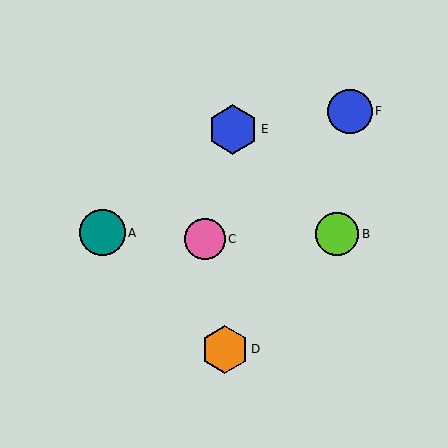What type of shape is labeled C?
Shape C is a pink circle.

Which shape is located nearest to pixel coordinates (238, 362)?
The orange hexagon (labeled D) at (225, 349) is nearest to that location.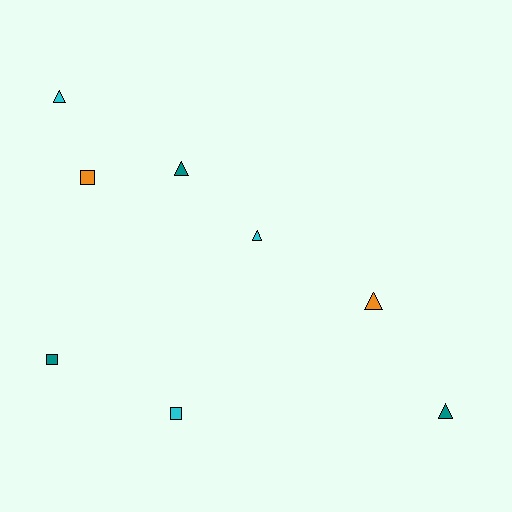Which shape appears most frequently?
Triangle, with 5 objects.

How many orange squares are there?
There is 1 orange square.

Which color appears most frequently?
Cyan, with 3 objects.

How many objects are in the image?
There are 8 objects.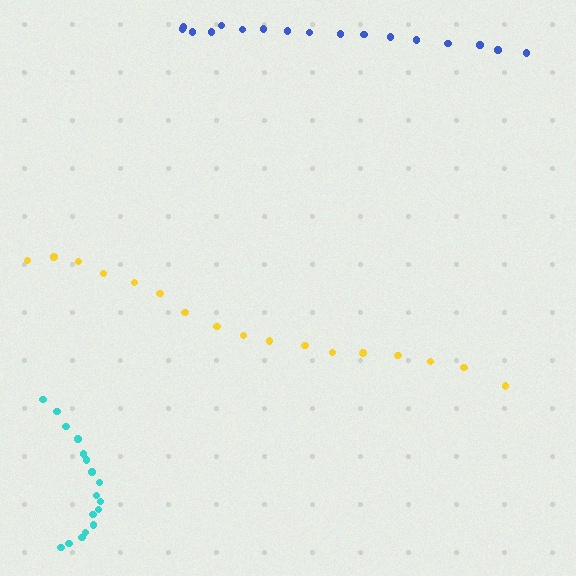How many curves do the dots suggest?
There are 3 distinct paths.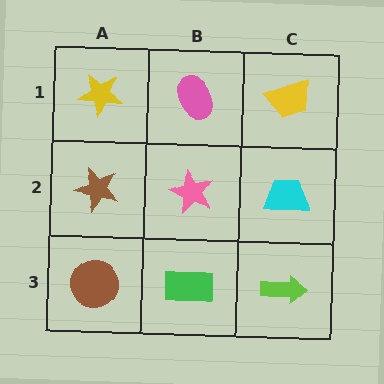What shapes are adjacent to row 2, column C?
A yellow trapezoid (row 1, column C), a lime arrow (row 3, column C), a pink star (row 2, column B).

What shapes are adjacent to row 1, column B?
A pink star (row 2, column B), a yellow star (row 1, column A), a yellow trapezoid (row 1, column C).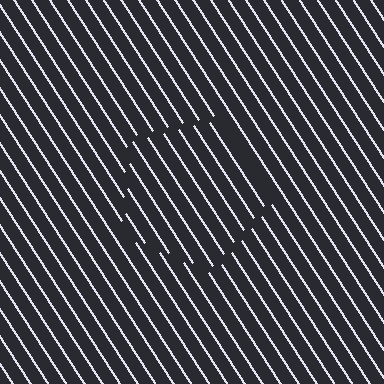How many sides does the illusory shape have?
5 sides — the line-ends trace a pentagon.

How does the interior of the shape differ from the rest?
The interior of the shape contains the same grating, shifted by half a period — the contour is defined by the phase discontinuity where line-ends from the inner and outer gratings abut.